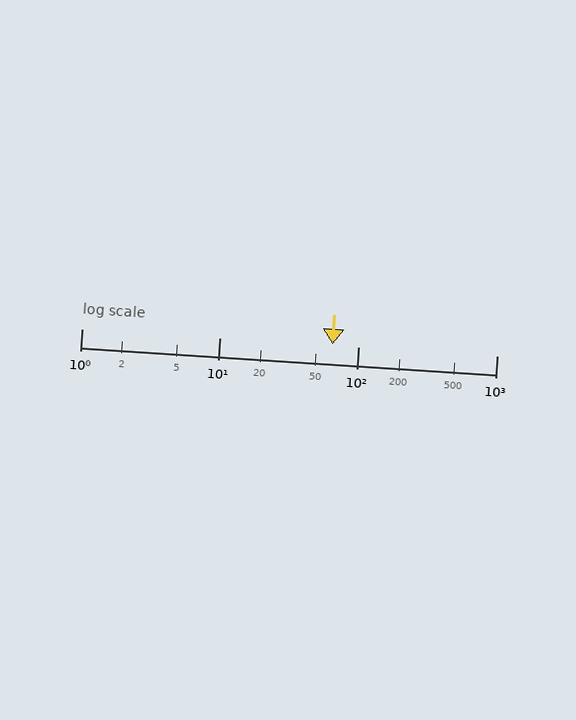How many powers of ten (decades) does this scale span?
The scale spans 3 decades, from 1 to 1000.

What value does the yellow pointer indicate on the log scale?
The pointer indicates approximately 65.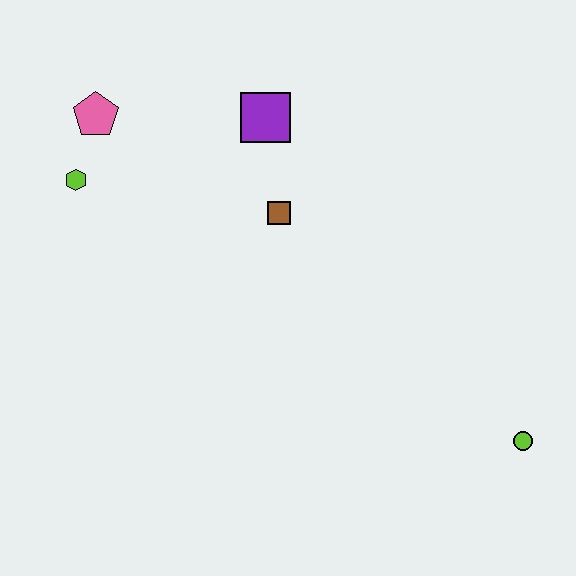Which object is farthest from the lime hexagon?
The lime circle is farthest from the lime hexagon.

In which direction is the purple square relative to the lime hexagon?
The purple square is to the right of the lime hexagon.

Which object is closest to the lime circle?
The brown square is closest to the lime circle.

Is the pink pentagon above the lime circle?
Yes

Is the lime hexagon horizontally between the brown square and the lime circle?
No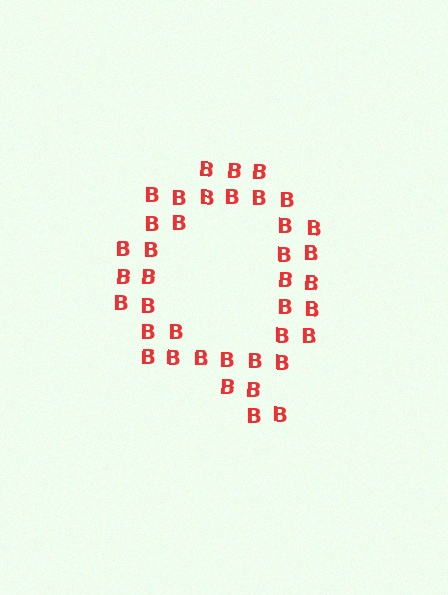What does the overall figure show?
The overall figure shows the letter Q.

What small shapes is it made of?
It is made of small letter B's.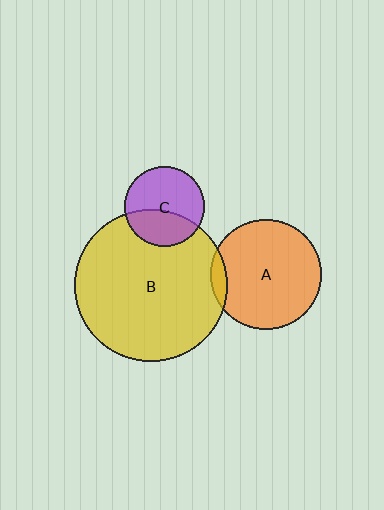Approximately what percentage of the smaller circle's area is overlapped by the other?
Approximately 5%.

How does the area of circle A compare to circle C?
Approximately 1.9 times.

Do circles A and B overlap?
Yes.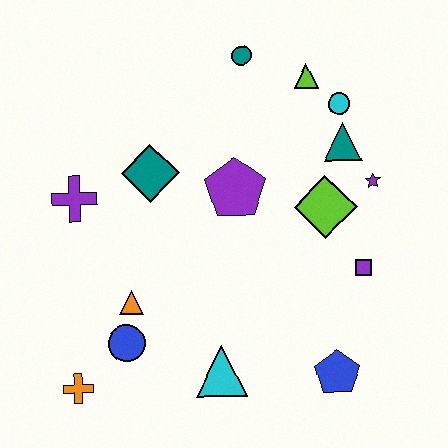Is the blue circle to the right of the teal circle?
No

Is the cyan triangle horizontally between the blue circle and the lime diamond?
Yes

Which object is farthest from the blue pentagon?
The teal circle is farthest from the blue pentagon.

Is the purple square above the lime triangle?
No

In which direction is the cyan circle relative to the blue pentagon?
The cyan circle is above the blue pentagon.